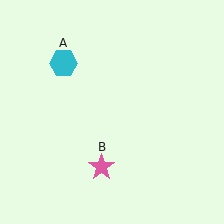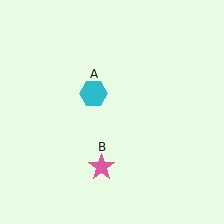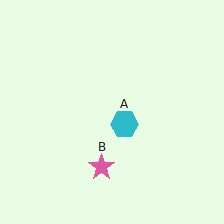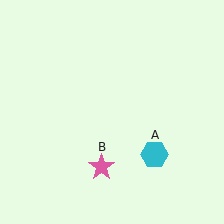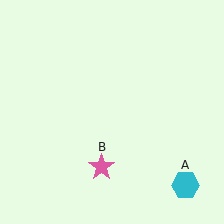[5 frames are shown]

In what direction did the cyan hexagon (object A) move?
The cyan hexagon (object A) moved down and to the right.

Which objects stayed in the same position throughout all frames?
Pink star (object B) remained stationary.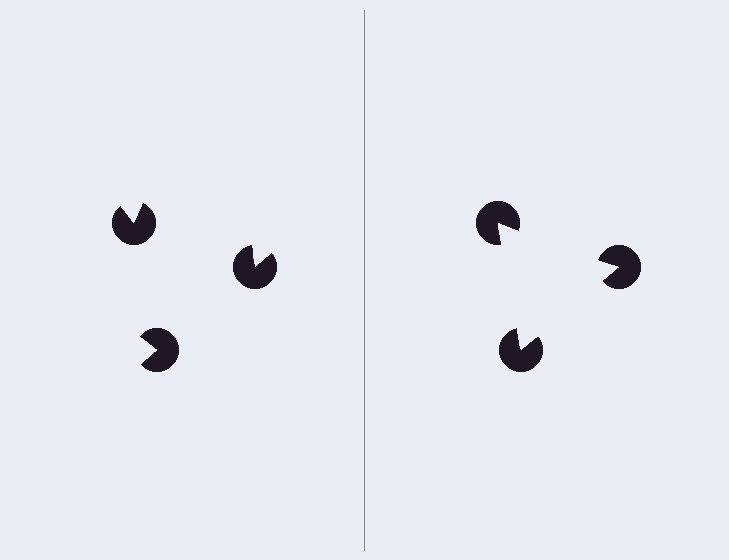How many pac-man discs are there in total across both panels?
6 — 3 on each side.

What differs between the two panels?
The pac-man discs are positioned identically on both sides; only the wedge orientations differ. On the right they align to a triangle; on the left they are misaligned.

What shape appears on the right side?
An illusory triangle.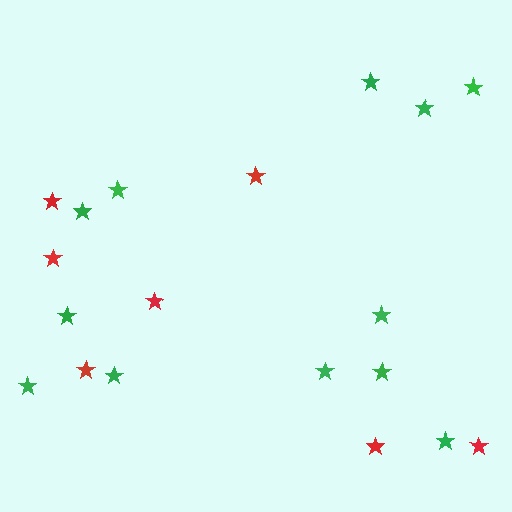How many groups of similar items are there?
There are 2 groups: one group of green stars (12) and one group of red stars (7).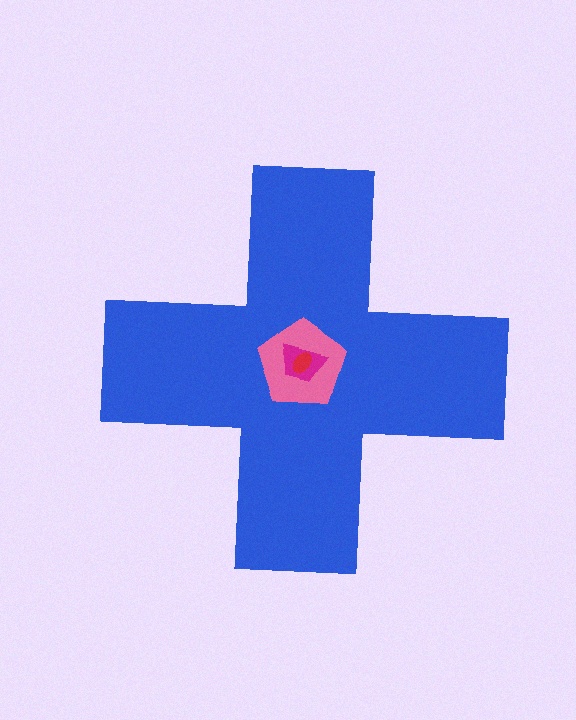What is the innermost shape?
The red ellipse.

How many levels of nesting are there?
4.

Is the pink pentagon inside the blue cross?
Yes.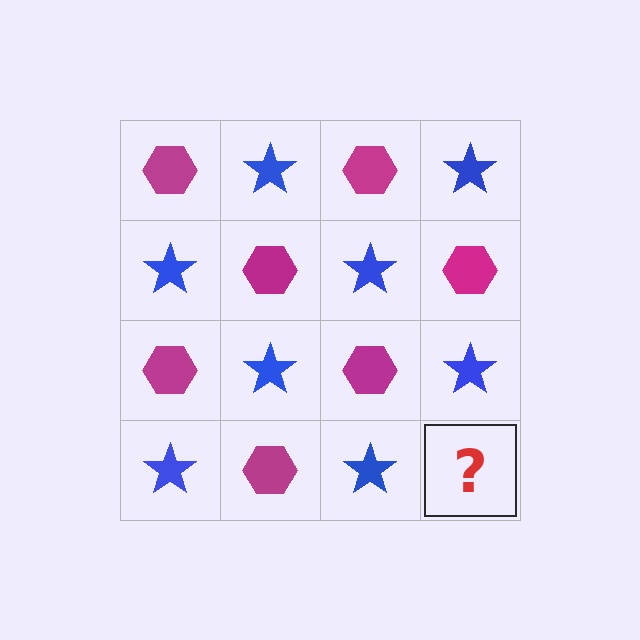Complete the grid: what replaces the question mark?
The question mark should be replaced with a magenta hexagon.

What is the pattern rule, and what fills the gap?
The rule is that it alternates magenta hexagon and blue star in a checkerboard pattern. The gap should be filled with a magenta hexagon.